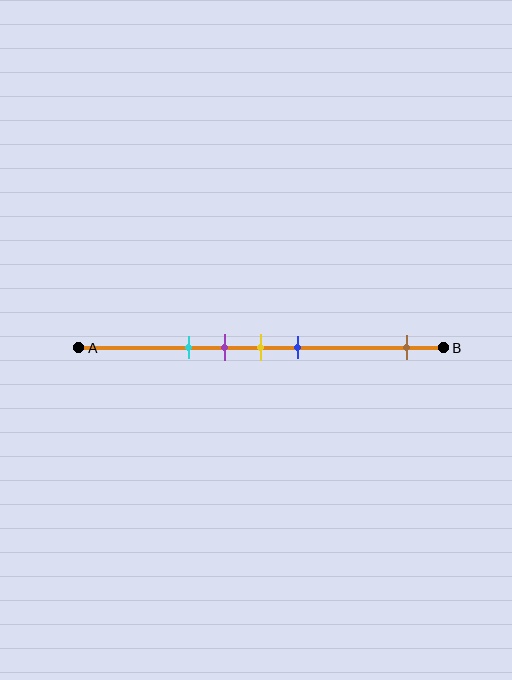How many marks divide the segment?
There are 5 marks dividing the segment.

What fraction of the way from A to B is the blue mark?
The blue mark is approximately 60% (0.6) of the way from A to B.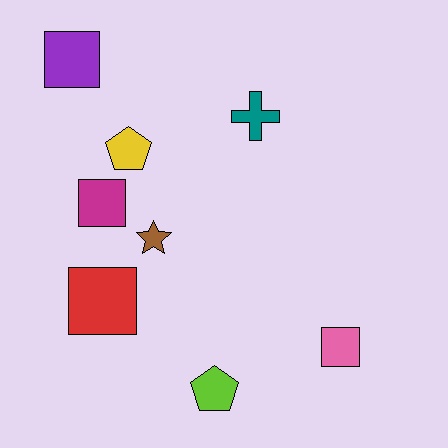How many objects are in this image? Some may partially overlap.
There are 8 objects.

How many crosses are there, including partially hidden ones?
There is 1 cross.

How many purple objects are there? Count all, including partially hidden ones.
There is 1 purple object.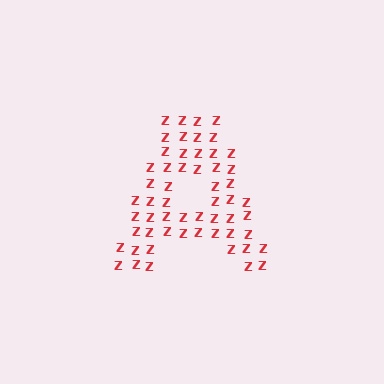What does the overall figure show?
The overall figure shows the letter A.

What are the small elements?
The small elements are letter Z's.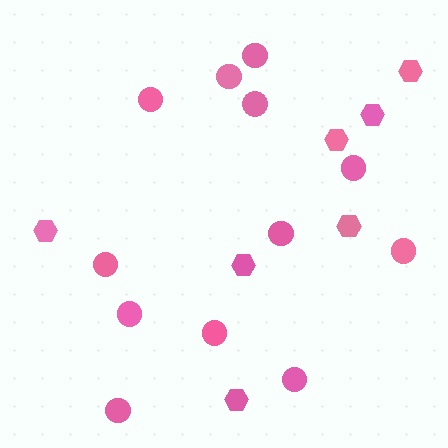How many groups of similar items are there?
There are 2 groups: one group of circles (12) and one group of hexagons (7).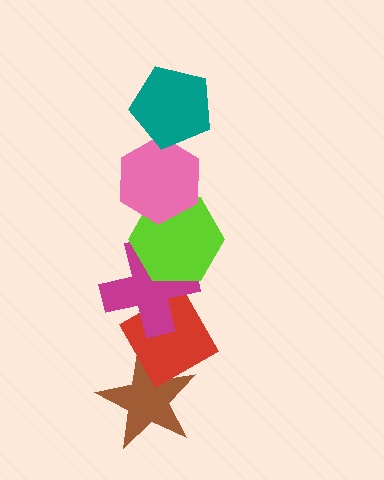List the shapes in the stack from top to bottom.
From top to bottom: the teal pentagon, the pink hexagon, the lime hexagon, the magenta cross, the red diamond, the brown star.